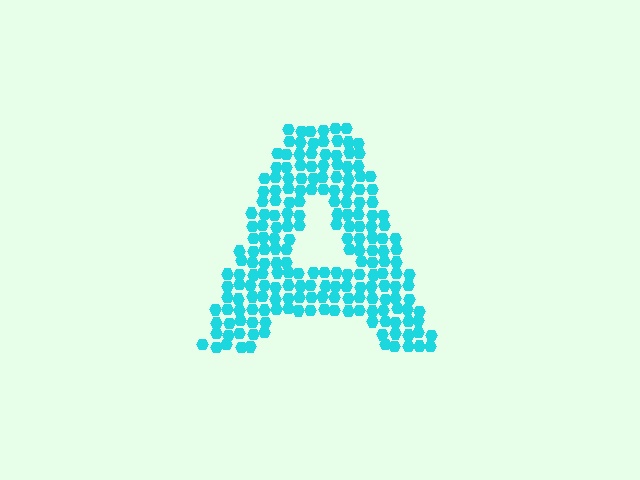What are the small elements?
The small elements are hexagons.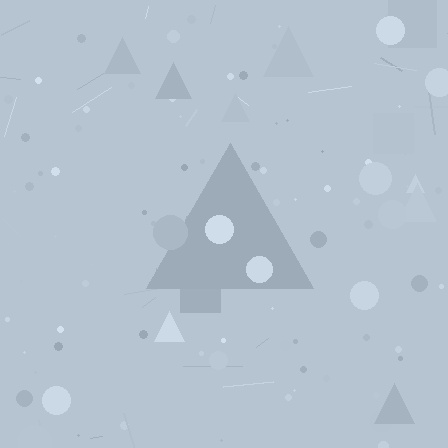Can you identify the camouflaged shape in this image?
The camouflaged shape is a triangle.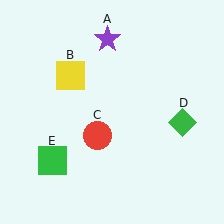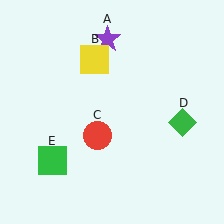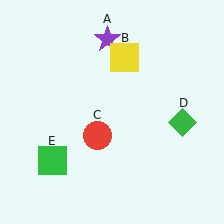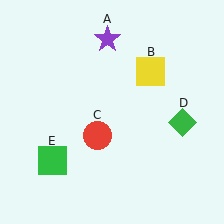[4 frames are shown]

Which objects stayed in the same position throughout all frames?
Purple star (object A) and red circle (object C) and green diamond (object D) and green square (object E) remained stationary.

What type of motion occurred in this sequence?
The yellow square (object B) rotated clockwise around the center of the scene.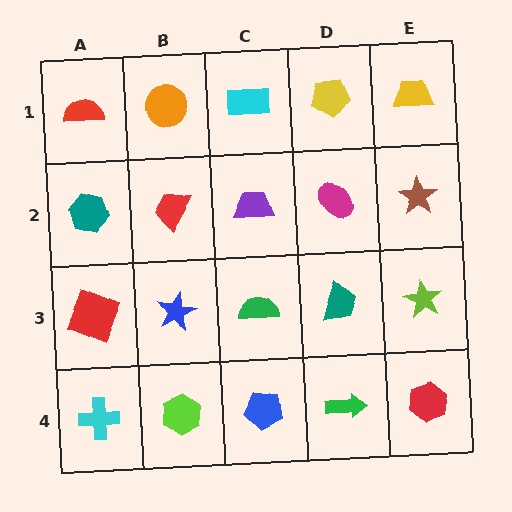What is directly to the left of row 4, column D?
A blue pentagon.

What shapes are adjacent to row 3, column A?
A teal hexagon (row 2, column A), a cyan cross (row 4, column A), a blue star (row 3, column B).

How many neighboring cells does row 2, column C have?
4.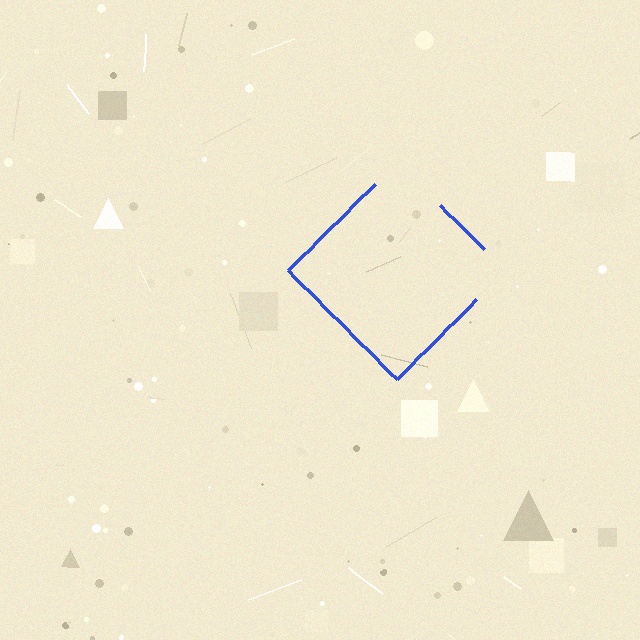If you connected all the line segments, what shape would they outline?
They would outline a diamond.